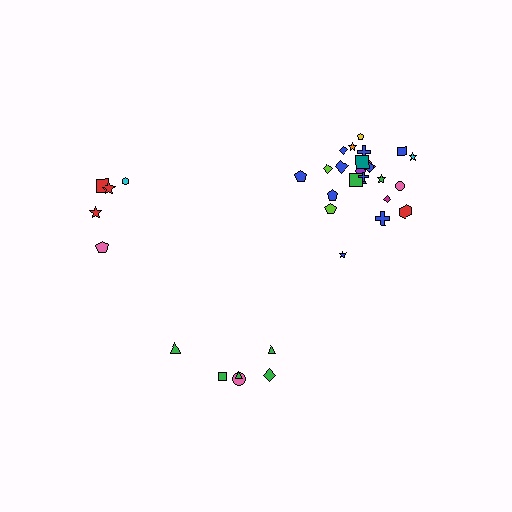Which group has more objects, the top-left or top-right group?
The top-right group.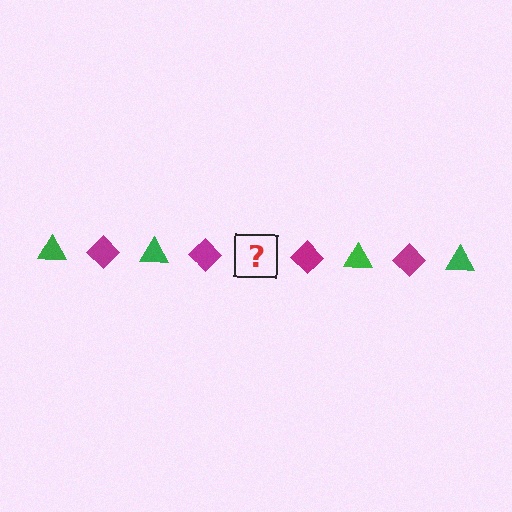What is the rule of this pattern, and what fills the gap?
The rule is that the pattern alternates between green triangle and magenta diamond. The gap should be filled with a green triangle.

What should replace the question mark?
The question mark should be replaced with a green triangle.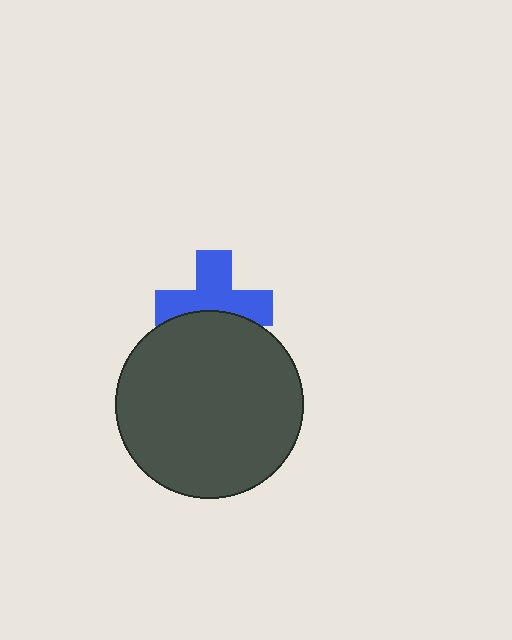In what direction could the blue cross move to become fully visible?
The blue cross could move up. That would shift it out from behind the dark gray circle entirely.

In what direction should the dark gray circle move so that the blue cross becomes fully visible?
The dark gray circle should move down. That is the shortest direction to clear the overlap and leave the blue cross fully visible.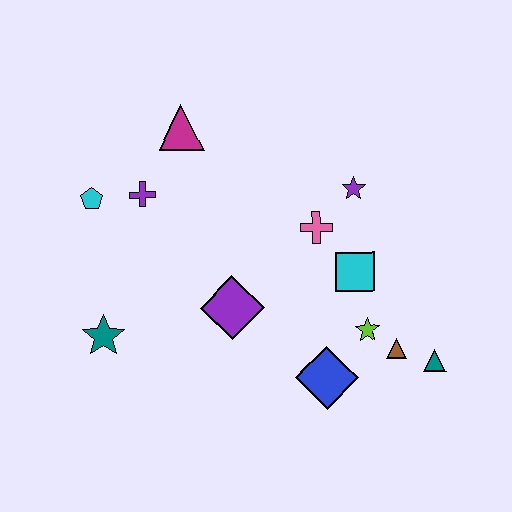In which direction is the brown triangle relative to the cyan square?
The brown triangle is below the cyan square.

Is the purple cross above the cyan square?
Yes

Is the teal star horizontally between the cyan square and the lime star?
No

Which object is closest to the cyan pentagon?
The purple cross is closest to the cyan pentagon.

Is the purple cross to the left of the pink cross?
Yes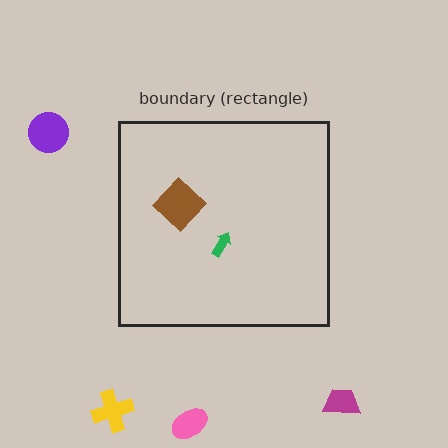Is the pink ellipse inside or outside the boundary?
Outside.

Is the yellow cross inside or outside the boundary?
Outside.